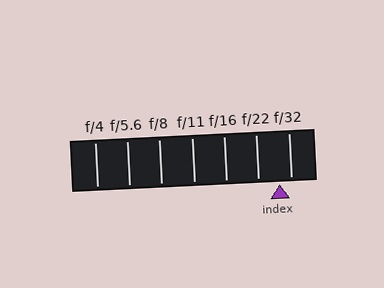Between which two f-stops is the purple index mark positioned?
The index mark is between f/22 and f/32.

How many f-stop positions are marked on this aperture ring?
There are 7 f-stop positions marked.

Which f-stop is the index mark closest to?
The index mark is closest to f/32.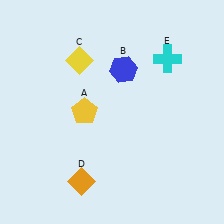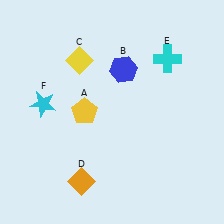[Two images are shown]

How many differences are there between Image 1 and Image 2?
There is 1 difference between the two images.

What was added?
A cyan star (F) was added in Image 2.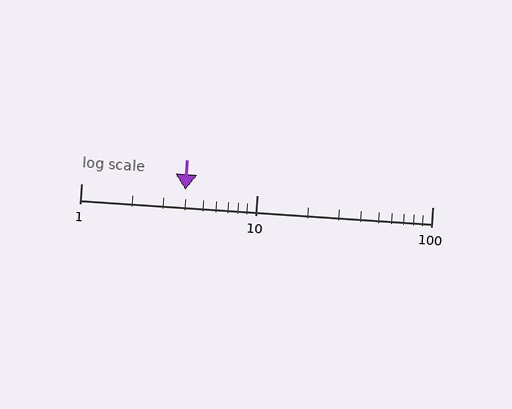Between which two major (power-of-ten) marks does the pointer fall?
The pointer is between 1 and 10.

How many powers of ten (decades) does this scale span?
The scale spans 2 decades, from 1 to 100.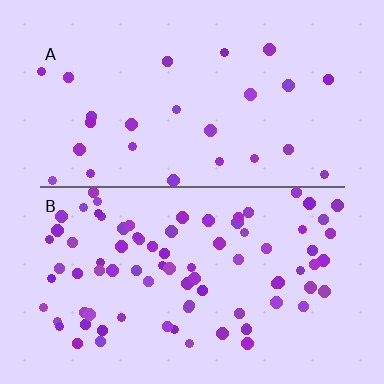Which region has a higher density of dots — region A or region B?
B (the bottom).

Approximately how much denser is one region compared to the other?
Approximately 3.3× — region B over region A.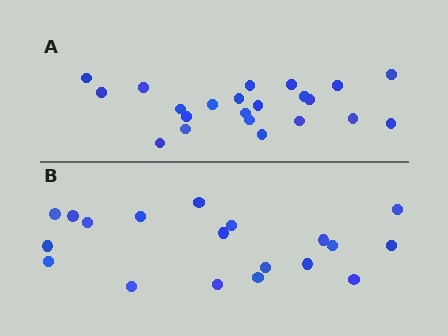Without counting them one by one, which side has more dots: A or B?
Region A (the top region) has more dots.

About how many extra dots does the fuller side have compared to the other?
Region A has just a few more — roughly 2 or 3 more dots than region B.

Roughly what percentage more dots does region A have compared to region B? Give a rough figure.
About 15% more.